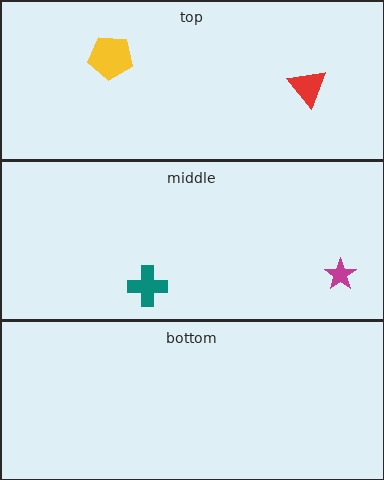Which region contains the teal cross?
The middle region.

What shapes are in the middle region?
The teal cross, the magenta star.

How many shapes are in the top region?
2.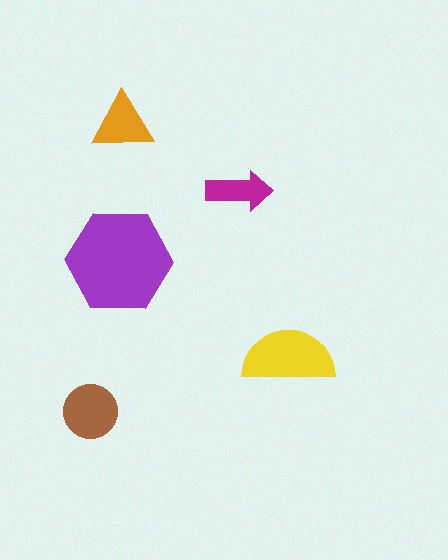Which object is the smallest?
The magenta arrow.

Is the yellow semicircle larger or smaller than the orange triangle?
Larger.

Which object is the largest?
The purple hexagon.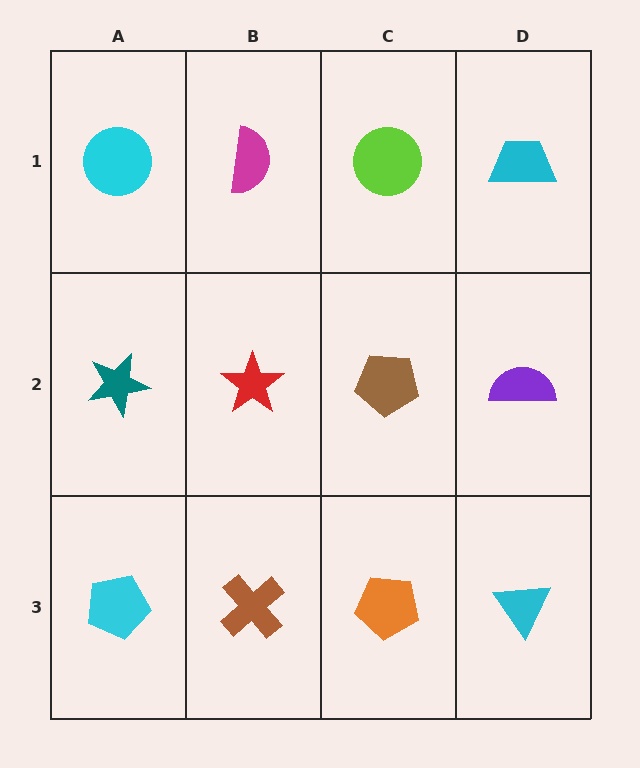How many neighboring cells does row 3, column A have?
2.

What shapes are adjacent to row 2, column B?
A magenta semicircle (row 1, column B), a brown cross (row 3, column B), a teal star (row 2, column A), a brown pentagon (row 2, column C).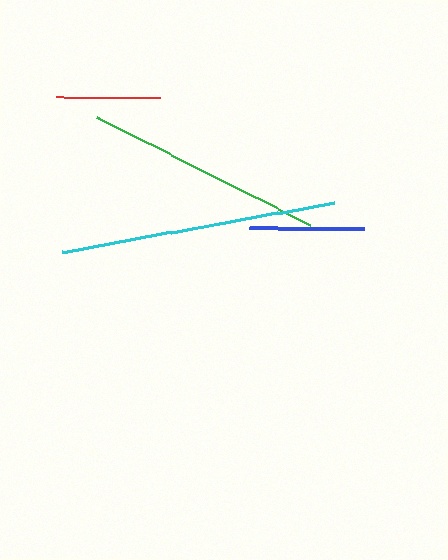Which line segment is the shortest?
The red line is the shortest at approximately 104 pixels.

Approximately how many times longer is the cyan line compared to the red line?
The cyan line is approximately 2.7 times the length of the red line.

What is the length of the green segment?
The green segment is approximately 239 pixels long.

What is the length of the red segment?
The red segment is approximately 104 pixels long.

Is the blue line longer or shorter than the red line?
The blue line is longer than the red line.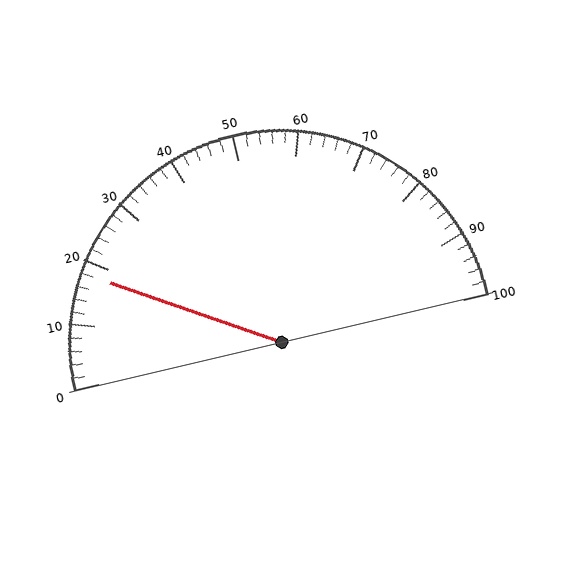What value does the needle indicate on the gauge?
The needle indicates approximately 18.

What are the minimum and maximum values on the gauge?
The gauge ranges from 0 to 100.